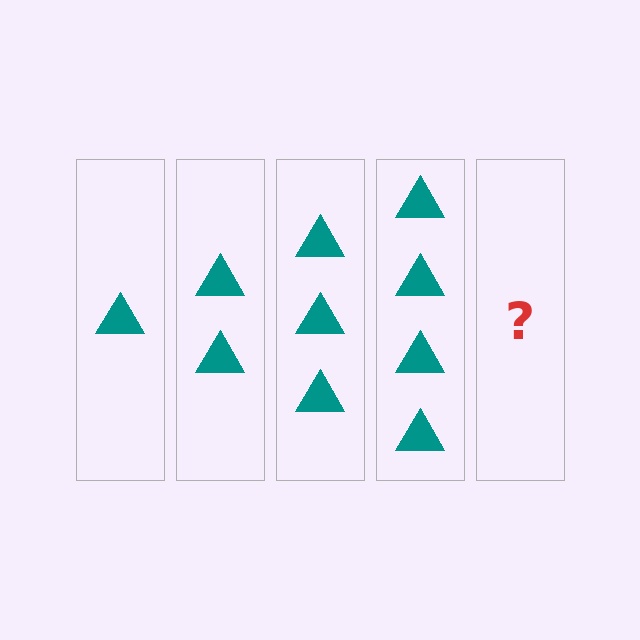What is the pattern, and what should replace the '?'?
The pattern is that each step adds one more triangle. The '?' should be 5 triangles.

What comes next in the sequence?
The next element should be 5 triangles.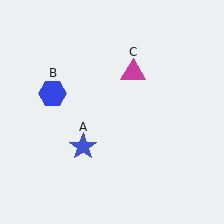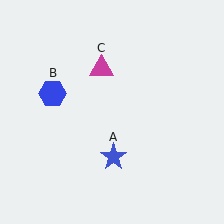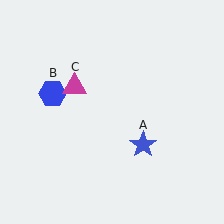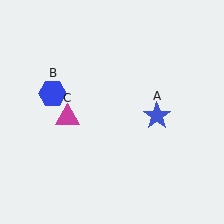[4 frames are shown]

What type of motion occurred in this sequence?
The blue star (object A), magenta triangle (object C) rotated counterclockwise around the center of the scene.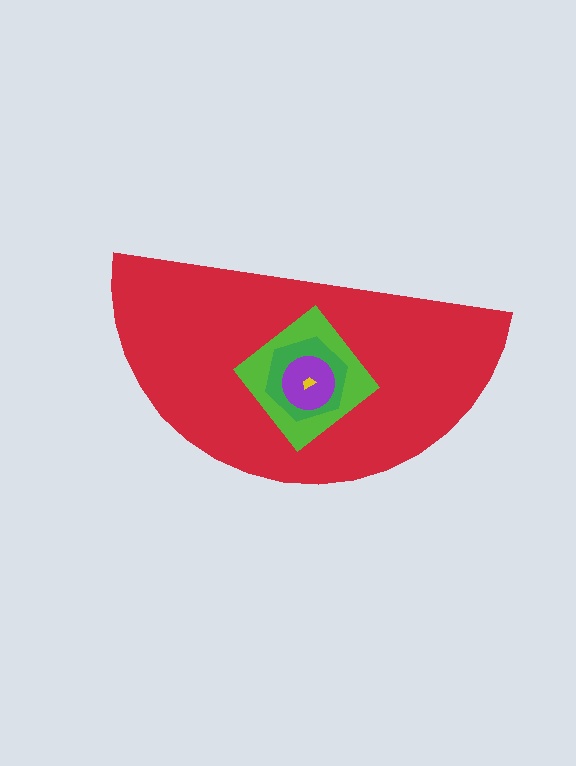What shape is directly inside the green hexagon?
The purple circle.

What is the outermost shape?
The red semicircle.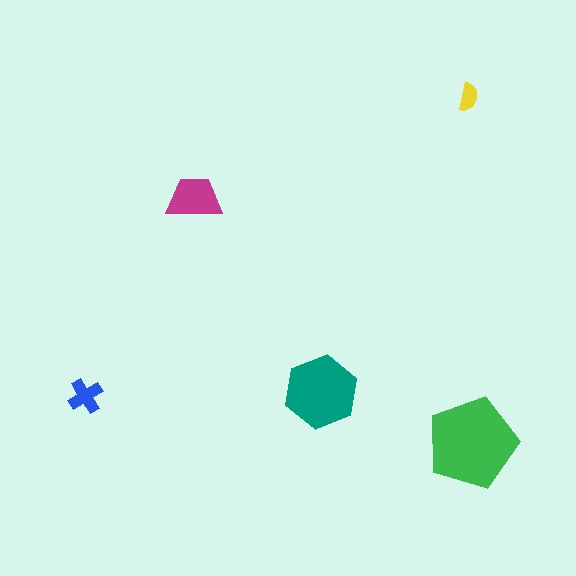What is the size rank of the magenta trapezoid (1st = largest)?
3rd.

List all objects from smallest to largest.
The yellow semicircle, the blue cross, the magenta trapezoid, the teal hexagon, the green pentagon.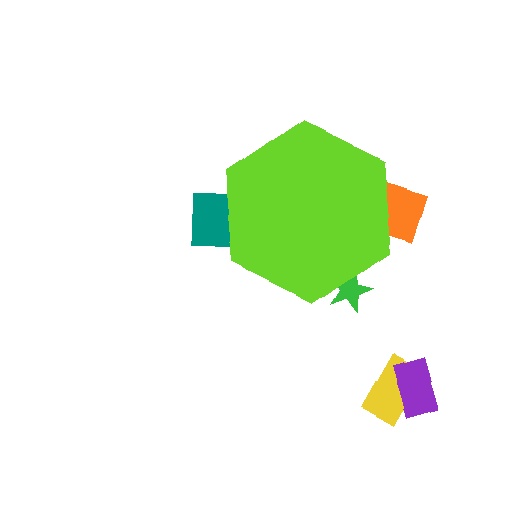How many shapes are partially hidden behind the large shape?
3 shapes are partially hidden.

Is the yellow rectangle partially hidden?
No, the yellow rectangle is fully visible.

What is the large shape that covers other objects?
A lime hexagon.